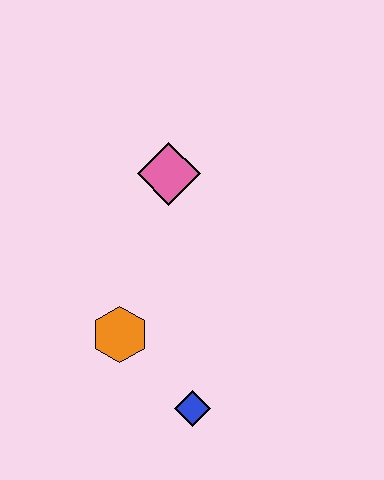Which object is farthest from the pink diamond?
The blue diamond is farthest from the pink diamond.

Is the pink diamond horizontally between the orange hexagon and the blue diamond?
Yes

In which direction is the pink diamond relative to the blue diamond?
The pink diamond is above the blue diamond.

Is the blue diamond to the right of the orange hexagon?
Yes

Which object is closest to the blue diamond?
The orange hexagon is closest to the blue diamond.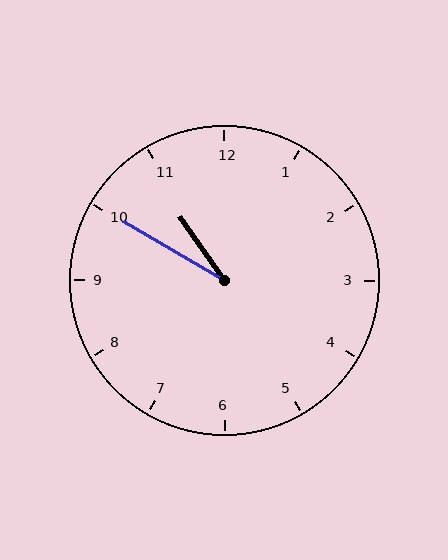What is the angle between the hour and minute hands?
Approximately 25 degrees.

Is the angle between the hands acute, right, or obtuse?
It is acute.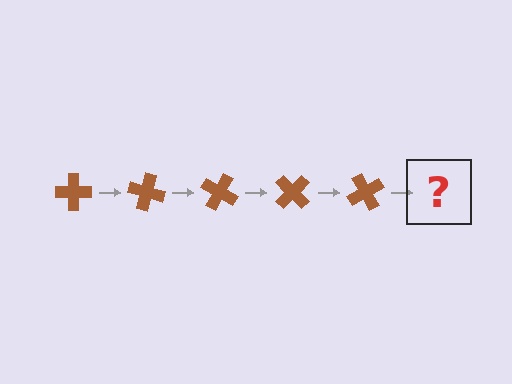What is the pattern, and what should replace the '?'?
The pattern is that the cross rotates 15 degrees each step. The '?' should be a brown cross rotated 75 degrees.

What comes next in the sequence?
The next element should be a brown cross rotated 75 degrees.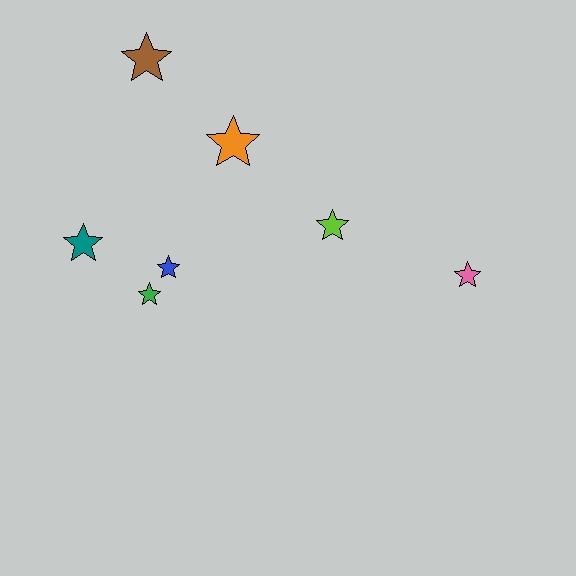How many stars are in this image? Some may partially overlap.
There are 7 stars.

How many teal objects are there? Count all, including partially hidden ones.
There is 1 teal object.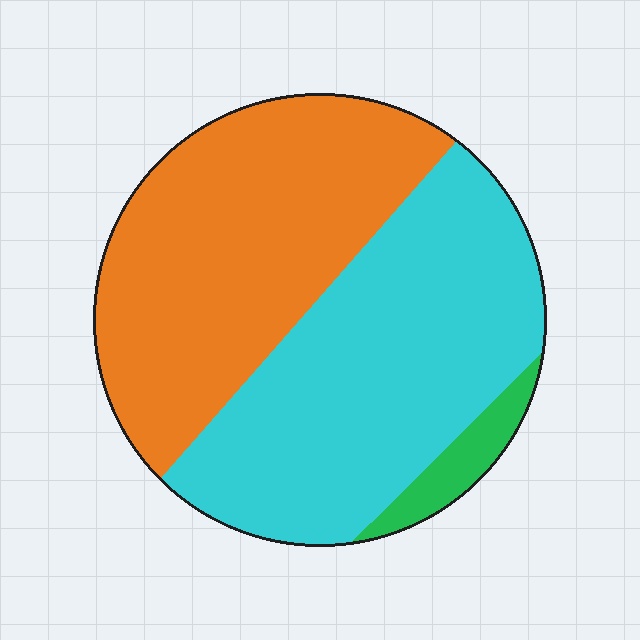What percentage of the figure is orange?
Orange covers around 45% of the figure.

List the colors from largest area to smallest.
From largest to smallest: cyan, orange, green.